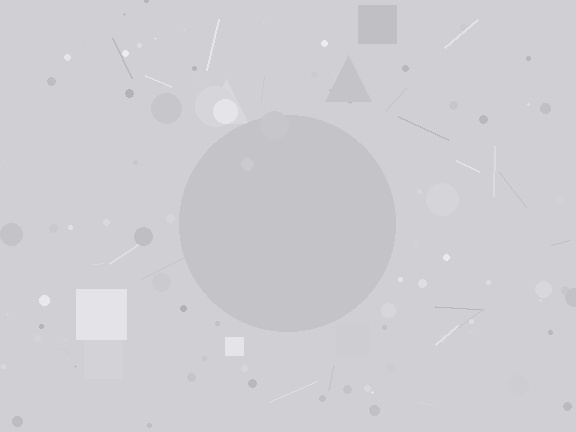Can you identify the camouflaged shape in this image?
The camouflaged shape is a circle.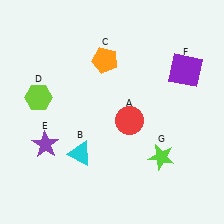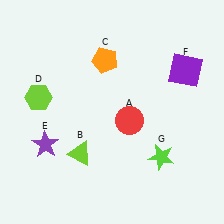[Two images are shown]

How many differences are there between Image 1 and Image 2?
There is 1 difference between the two images.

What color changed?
The triangle (B) changed from cyan in Image 1 to lime in Image 2.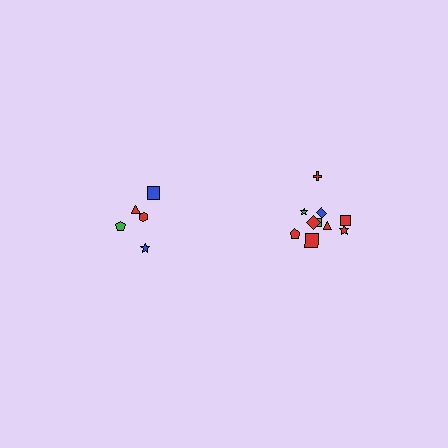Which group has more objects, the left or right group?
The right group.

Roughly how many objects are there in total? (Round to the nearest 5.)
Roughly 15 objects in total.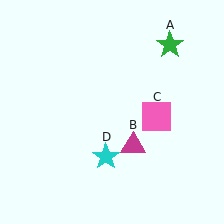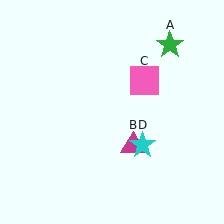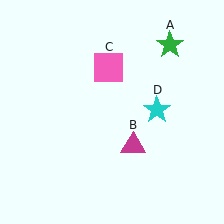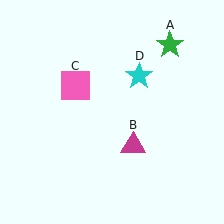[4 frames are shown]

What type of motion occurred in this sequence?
The pink square (object C), cyan star (object D) rotated counterclockwise around the center of the scene.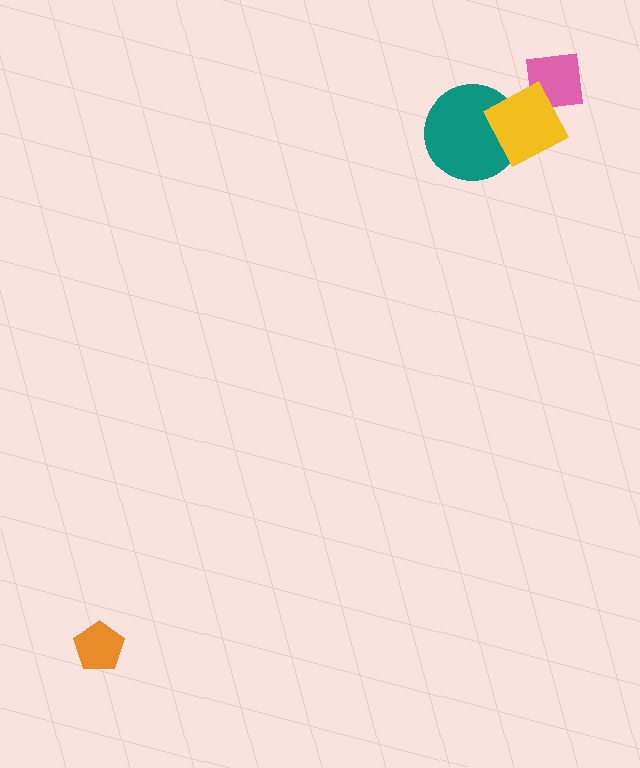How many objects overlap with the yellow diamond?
2 objects overlap with the yellow diamond.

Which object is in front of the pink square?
The yellow diamond is in front of the pink square.